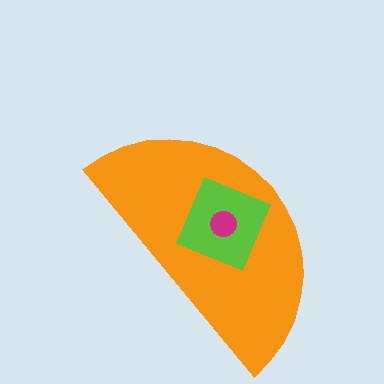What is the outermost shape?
The orange semicircle.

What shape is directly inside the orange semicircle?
The lime diamond.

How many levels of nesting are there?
3.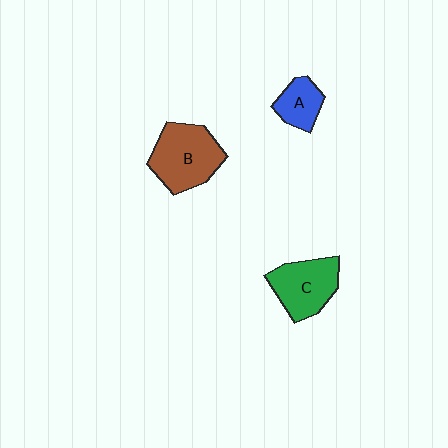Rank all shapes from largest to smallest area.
From largest to smallest: B (brown), C (green), A (blue).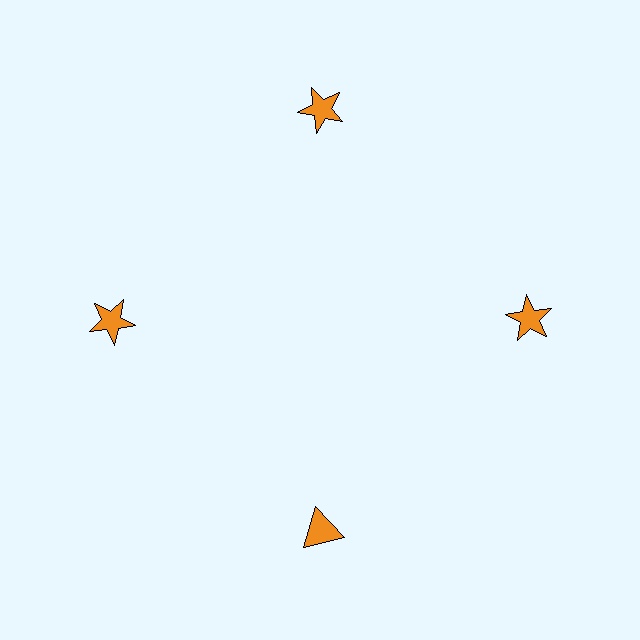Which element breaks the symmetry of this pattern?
The orange triangle at roughly the 6 o'clock position breaks the symmetry. All other shapes are orange stars.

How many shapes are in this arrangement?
There are 4 shapes arranged in a ring pattern.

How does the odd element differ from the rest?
It has a different shape: triangle instead of star.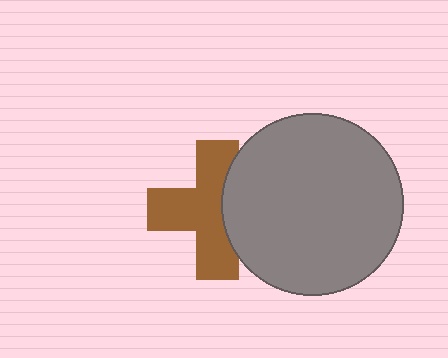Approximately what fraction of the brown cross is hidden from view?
Roughly 34% of the brown cross is hidden behind the gray circle.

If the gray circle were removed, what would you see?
You would see the complete brown cross.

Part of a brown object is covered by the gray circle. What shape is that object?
It is a cross.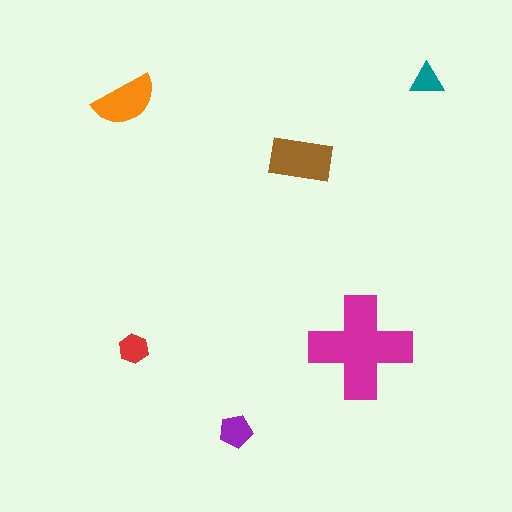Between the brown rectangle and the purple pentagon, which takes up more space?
The brown rectangle.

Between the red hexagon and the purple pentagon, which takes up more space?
The purple pentagon.